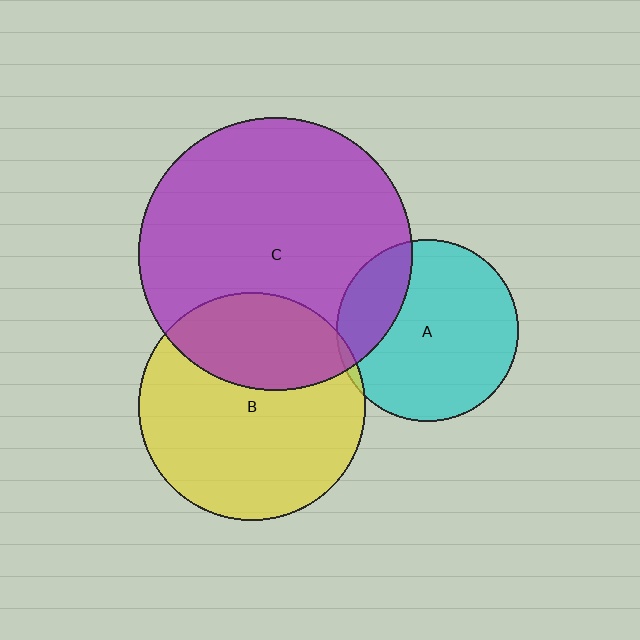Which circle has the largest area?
Circle C (purple).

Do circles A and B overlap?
Yes.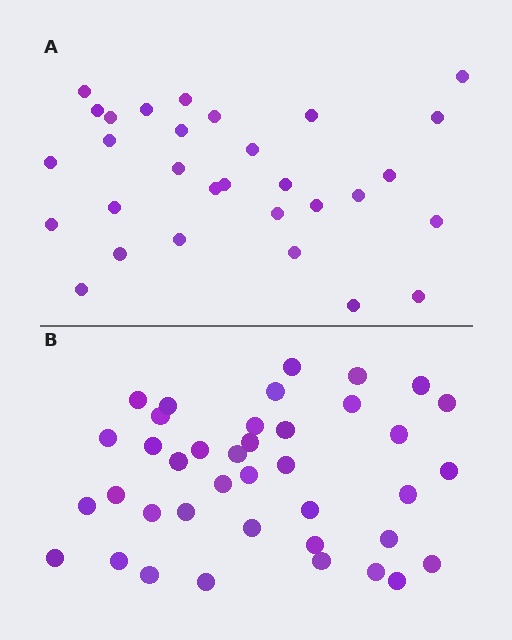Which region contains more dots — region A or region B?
Region B (the bottom region) has more dots.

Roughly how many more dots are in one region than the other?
Region B has roughly 8 or so more dots than region A.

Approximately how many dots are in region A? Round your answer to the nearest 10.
About 30 dots.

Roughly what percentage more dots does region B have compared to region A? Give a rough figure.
About 30% more.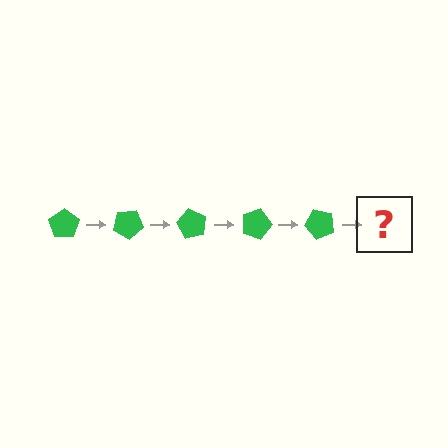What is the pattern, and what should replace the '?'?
The pattern is that the pentagon rotates 30 degrees each step. The '?' should be a green pentagon rotated 150 degrees.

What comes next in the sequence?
The next element should be a green pentagon rotated 150 degrees.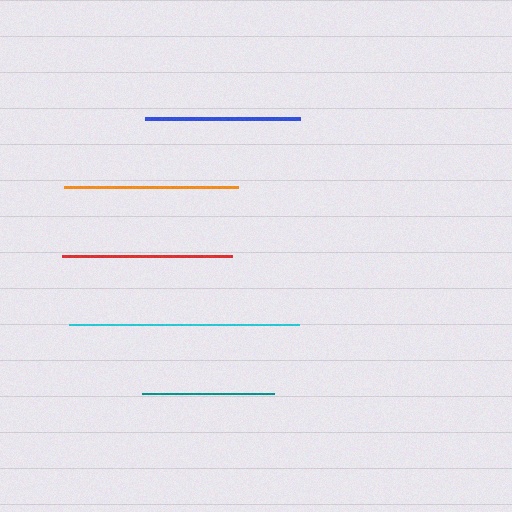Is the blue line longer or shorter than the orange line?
The orange line is longer than the blue line.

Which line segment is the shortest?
The teal line is the shortest at approximately 132 pixels.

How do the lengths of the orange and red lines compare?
The orange and red lines are approximately the same length.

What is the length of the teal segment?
The teal segment is approximately 132 pixels long.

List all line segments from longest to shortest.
From longest to shortest: cyan, orange, red, blue, teal.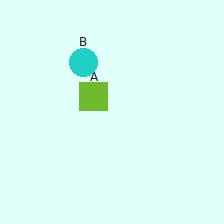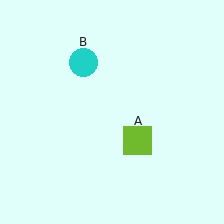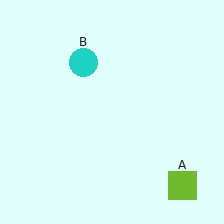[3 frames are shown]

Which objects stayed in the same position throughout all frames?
Cyan circle (object B) remained stationary.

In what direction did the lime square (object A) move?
The lime square (object A) moved down and to the right.